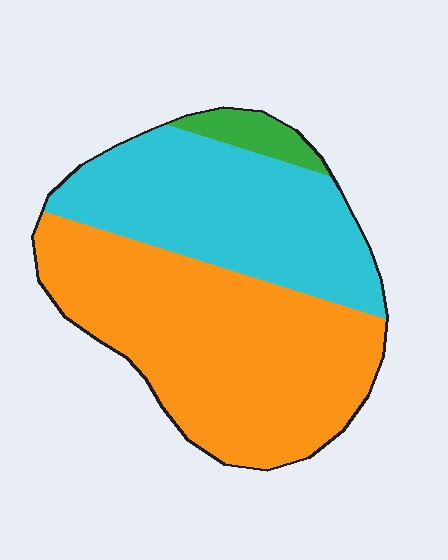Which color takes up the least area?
Green, at roughly 5%.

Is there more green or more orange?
Orange.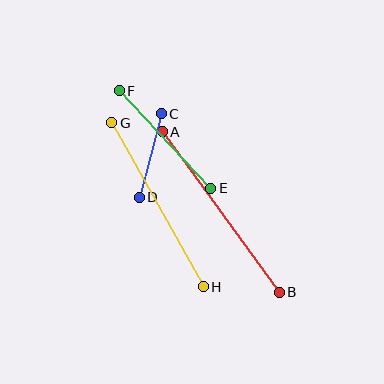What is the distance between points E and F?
The distance is approximately 134 pixels.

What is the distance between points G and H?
The distance is approximately 188 pixels.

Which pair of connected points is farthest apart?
Points A and B are farthest apart.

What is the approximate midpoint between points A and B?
The midpoint is at approximately (221, 212) pixels.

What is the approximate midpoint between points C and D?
The midpoint is at approximately (150, 155) pixels.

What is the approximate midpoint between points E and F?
The midpoint is at approximately (165, 140) pixels.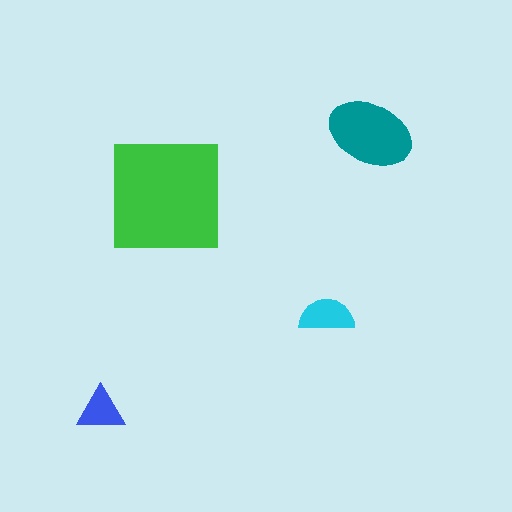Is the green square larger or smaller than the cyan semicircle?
Larger.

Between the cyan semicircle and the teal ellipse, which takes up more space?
The teal ellipse.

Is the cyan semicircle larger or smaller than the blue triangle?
Larger.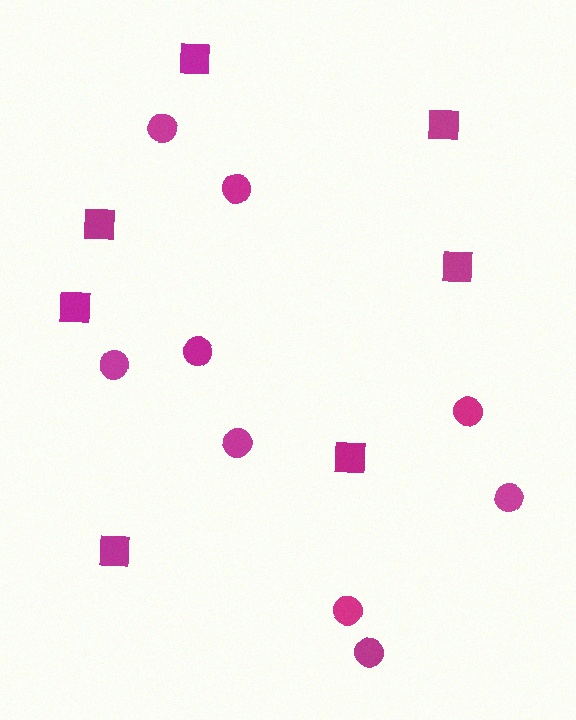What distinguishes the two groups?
There are 2 groups: one group of circles (9) and one group of squares (7).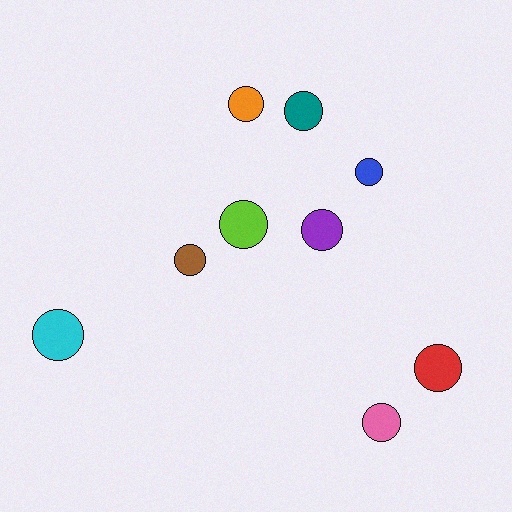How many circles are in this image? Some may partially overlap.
There are 9 circles.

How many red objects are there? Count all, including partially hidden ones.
There is 1 red object.